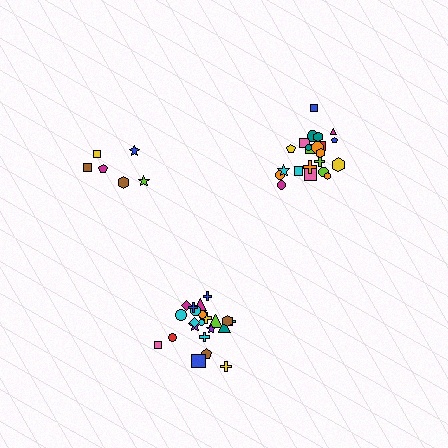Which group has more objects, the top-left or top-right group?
The top-right group.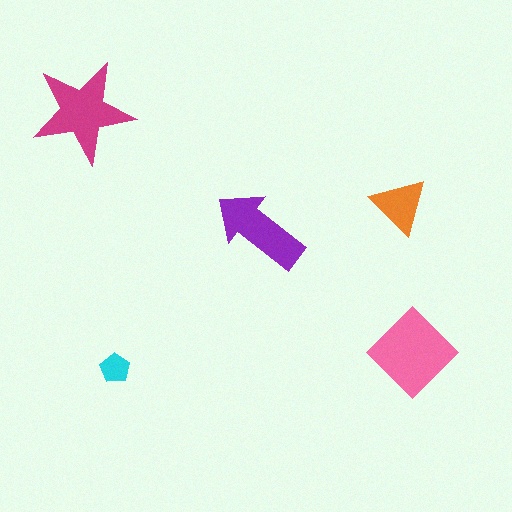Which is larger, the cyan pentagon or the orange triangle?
The orange triangle.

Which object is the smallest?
The cyan pentagon.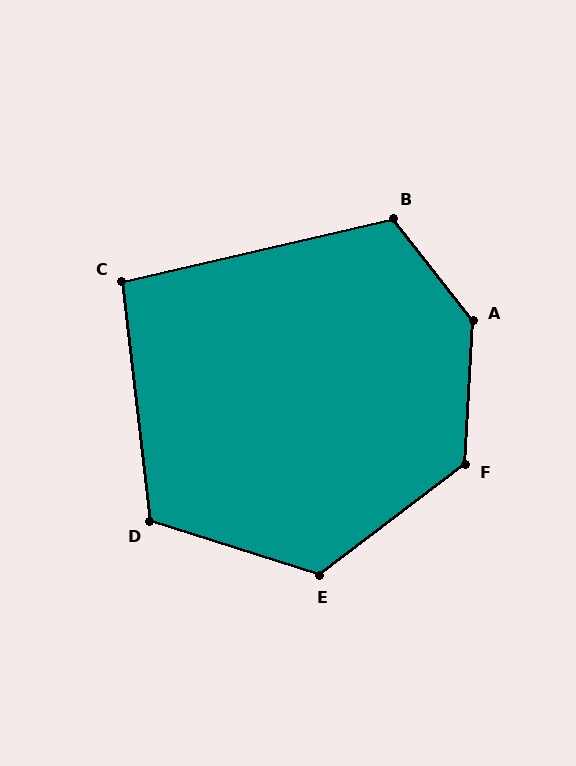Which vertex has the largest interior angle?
A, at approximately 139 degrees.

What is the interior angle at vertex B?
Approximately 115 degrees (obtuse).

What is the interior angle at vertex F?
Approximately 130 degrees (obtuse).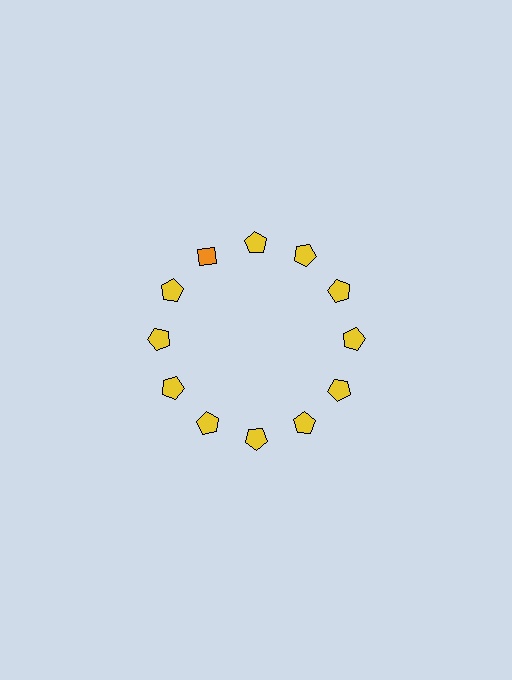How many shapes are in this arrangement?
There are 12 shapes arranged in a ring pattern.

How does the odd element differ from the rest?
It differs in both color (orange instead of yellow) and shape (diamond instead of pentagon).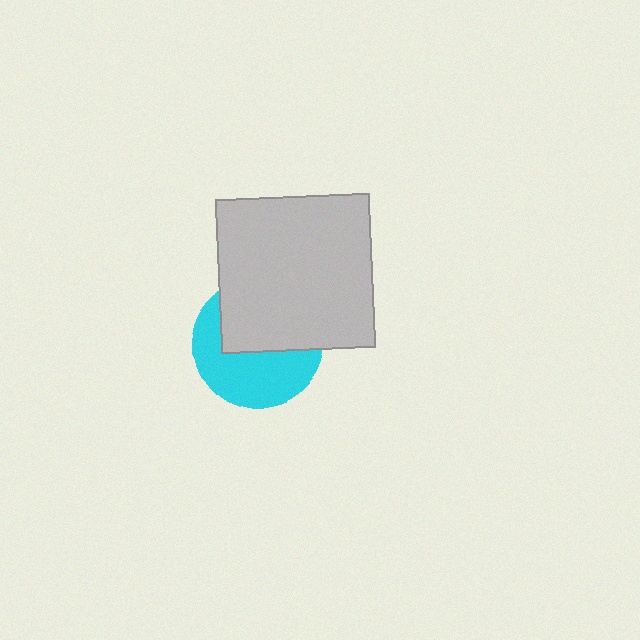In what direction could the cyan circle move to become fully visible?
The cyan circle could move down. That would shift it out from behind the light gray square entirely.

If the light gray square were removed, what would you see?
You would see the complete cyan circle.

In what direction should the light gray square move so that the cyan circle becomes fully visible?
The light gray square should move up. That is the shortest direction to clear the overlap and leave the cyan circle fully visible.